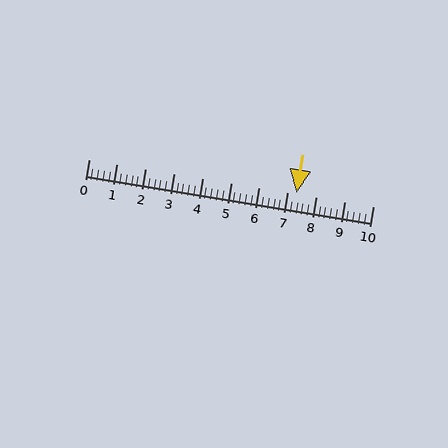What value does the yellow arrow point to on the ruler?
The yellow arrow points to approximately 7.3.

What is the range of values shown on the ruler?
The ruler shows values from 0 to 10.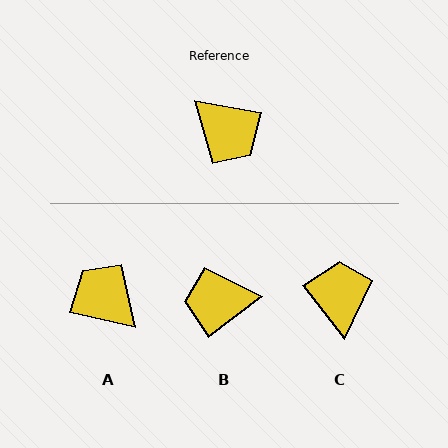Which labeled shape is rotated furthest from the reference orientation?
A, about 177 degrees away.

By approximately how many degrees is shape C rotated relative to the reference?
Approximately 138 degrees counter-clockwise.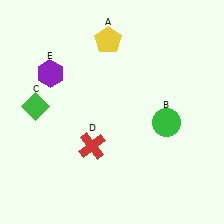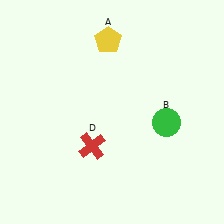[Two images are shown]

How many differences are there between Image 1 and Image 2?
There are 2 differences between the two images.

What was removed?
The purple hexagon (E), the green diamond (C) were removed in Image 2.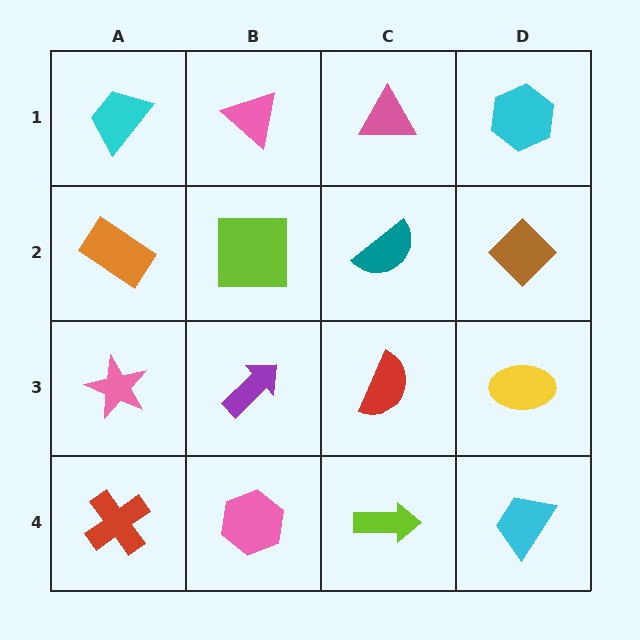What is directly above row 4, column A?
A pink star.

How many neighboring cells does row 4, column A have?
2.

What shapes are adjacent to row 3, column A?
An orange rectangle (row 2, column A), a red cross (row 4, column A), a purple arrow (row 3, column B).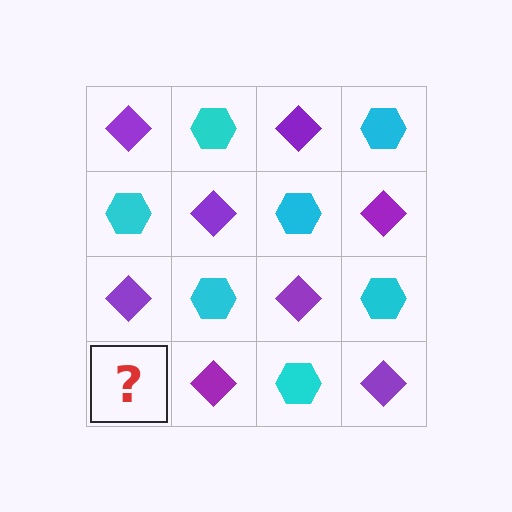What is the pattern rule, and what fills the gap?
The rule is that it alternates purple diamond and cyan hexagon in a checkerboard pattern. The gap should be filled with a cyan hexagon.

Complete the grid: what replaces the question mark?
The question mark should be replaced with a cyan hexagon.